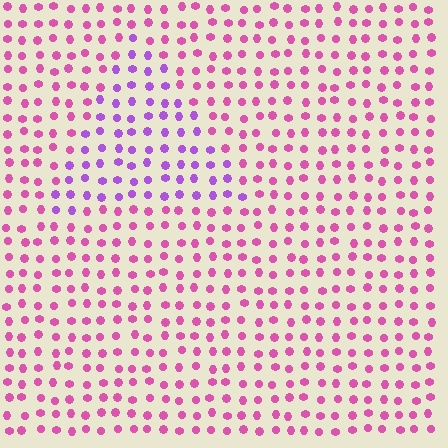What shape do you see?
I see a triangle.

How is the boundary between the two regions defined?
The boundary is defined purely by a slight shift in hue (about 41 degrees). Spacing, size, and orientation are identical on both sides.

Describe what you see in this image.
The image is filled with small pink elements in a uniform arrangement. A triangle-shaped region is visible where the elements are tinted to a slightly different hue, forming a subtle color boundary.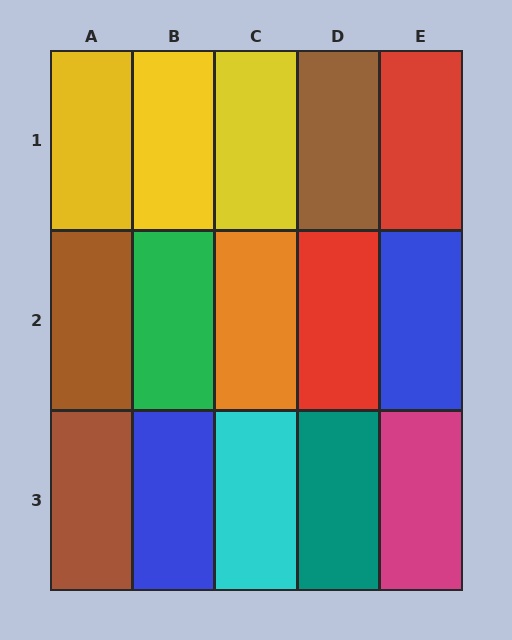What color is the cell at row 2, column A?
Brown.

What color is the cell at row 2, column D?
Red.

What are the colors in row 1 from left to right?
Yellow, yellow, yellow, brown, red.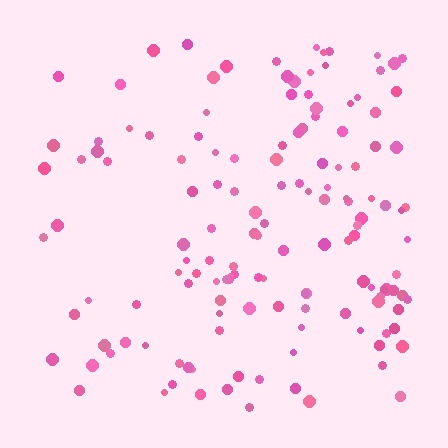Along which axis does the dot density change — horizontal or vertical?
Horizontal.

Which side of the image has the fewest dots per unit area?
The left.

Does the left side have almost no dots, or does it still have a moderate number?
Still a moderate number, just noticeably fewer than the right.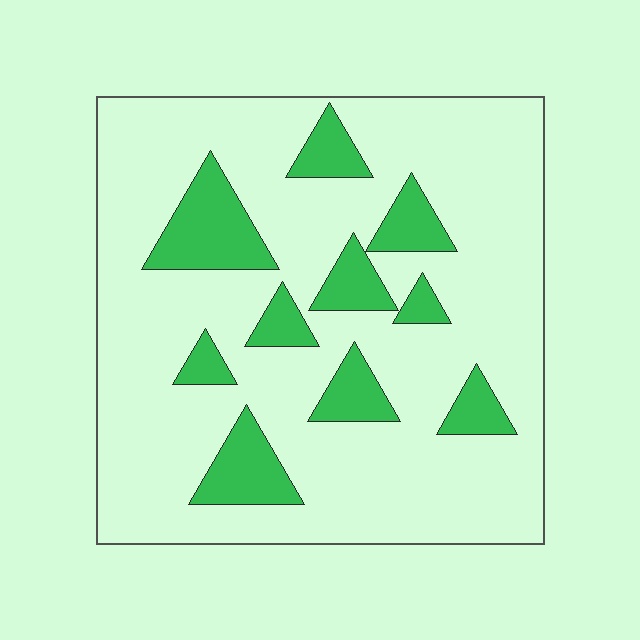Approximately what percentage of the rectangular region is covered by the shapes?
Approximately 20%.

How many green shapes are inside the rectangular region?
10.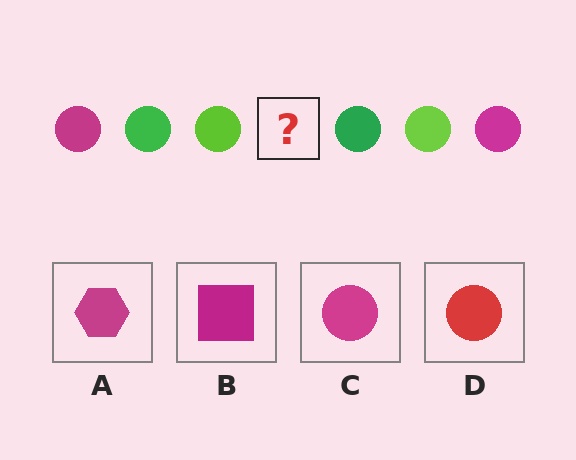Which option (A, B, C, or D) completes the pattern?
C.